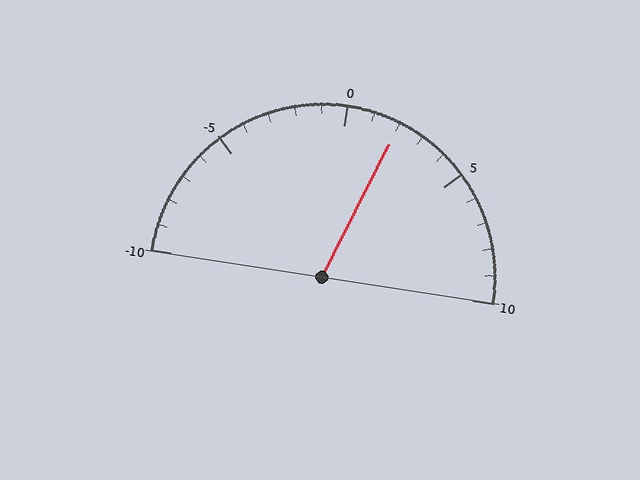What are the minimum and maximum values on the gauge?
The gauge ranges from -10 to 10.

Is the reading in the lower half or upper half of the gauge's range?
The reading is in the upper half of the range (-10 to 10).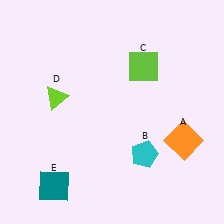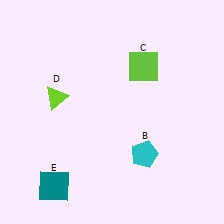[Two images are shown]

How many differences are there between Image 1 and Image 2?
There is 1 difference between the two images.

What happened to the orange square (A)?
The orange square (A) was removed in Image 2. It was in the bottom-right area of Image 1.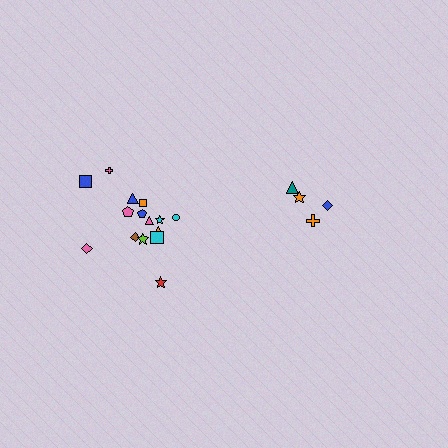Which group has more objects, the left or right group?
The left group.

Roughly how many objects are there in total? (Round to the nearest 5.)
Roughly 20 objects in total.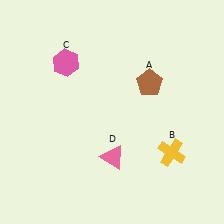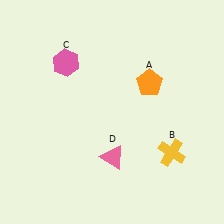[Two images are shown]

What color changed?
The pentagon (A) changed from brown in Image 1 to orange in Image 2.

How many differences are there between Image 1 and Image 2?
There is 1 difference between the two images.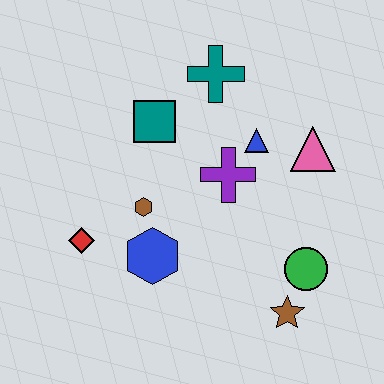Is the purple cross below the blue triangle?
Yes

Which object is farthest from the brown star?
The teal cross is farthest from the brown star.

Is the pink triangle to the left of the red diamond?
No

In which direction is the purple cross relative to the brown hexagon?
The purple cross is to the right of the brown hexagon.